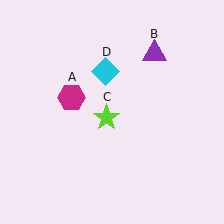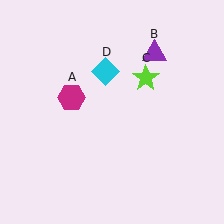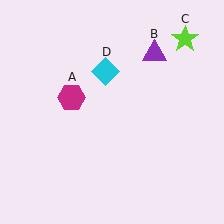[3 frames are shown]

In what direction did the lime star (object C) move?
The lime star (object C) moved up and to the right.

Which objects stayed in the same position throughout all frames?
Magenta hexagon (object A) and purple triangle (object B) and cyan diamond (object D) remained stationary.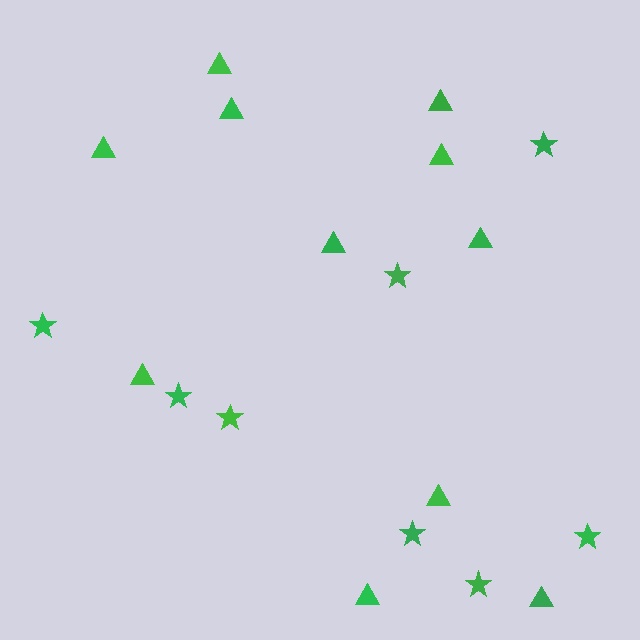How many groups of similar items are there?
There are 2 groups: one group of triangles (11) and one group of stars (8).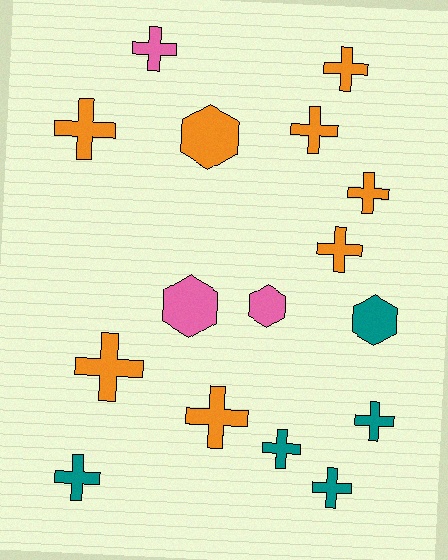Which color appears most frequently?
Orange, with 8 objects.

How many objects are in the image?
There are 16 objects.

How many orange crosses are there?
There are 7 orange crosses.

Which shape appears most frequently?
Cross, with 12 objects.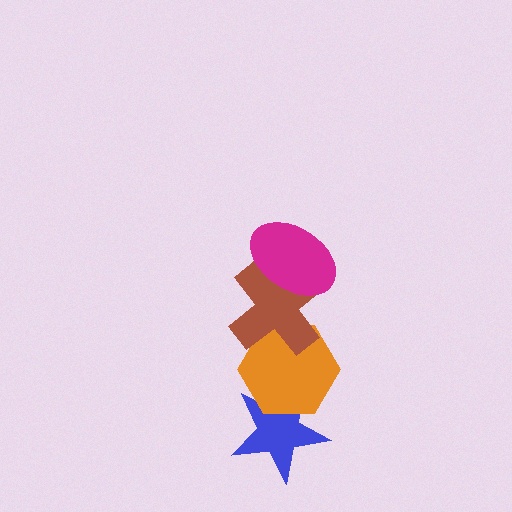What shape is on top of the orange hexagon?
The brown cross is on top of the orange hexagon.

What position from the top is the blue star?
The blue star is 4th from the top.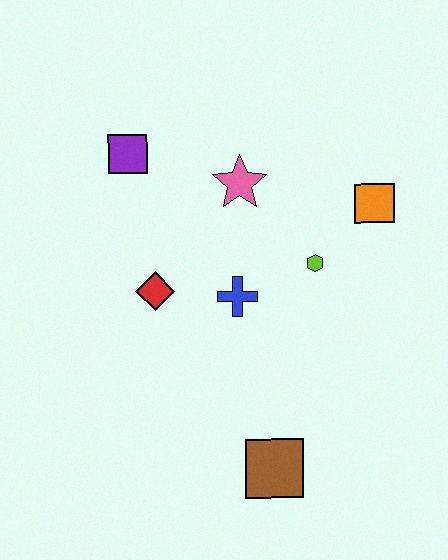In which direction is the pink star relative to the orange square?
The pink star is to the left of the orange square.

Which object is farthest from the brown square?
The purple square is farthest from the brown square.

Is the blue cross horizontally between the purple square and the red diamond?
No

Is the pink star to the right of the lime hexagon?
No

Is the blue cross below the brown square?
No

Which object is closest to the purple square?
The pink star is closest to the purple square.